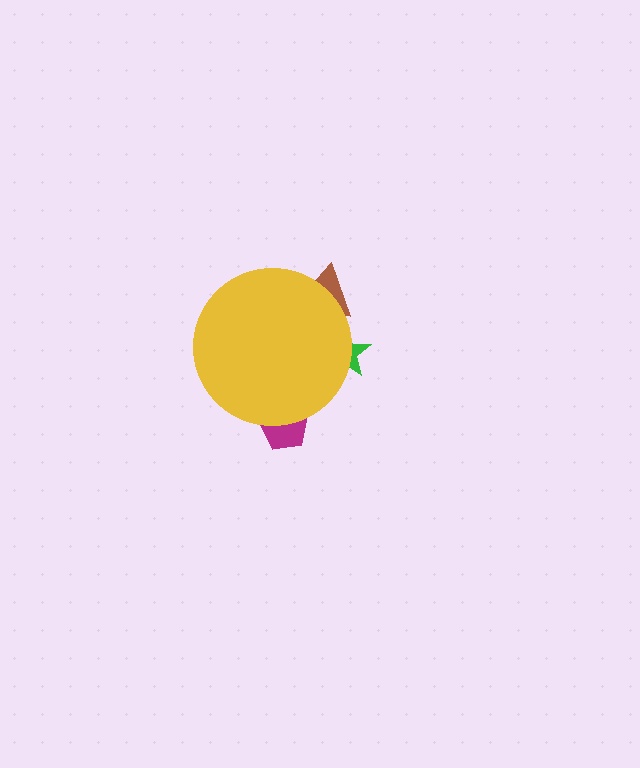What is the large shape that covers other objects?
A yellow circle.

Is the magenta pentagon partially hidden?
Yes, the magenta pentagon is partially hidden behind the yellow circle.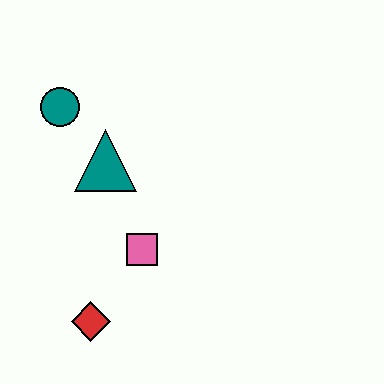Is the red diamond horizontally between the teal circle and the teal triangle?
Yes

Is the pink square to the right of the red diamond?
Yes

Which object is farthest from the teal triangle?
The red diamond is farthest from the teal triangle.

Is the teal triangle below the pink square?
No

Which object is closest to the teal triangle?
The teal circle is closest to the teal triangle.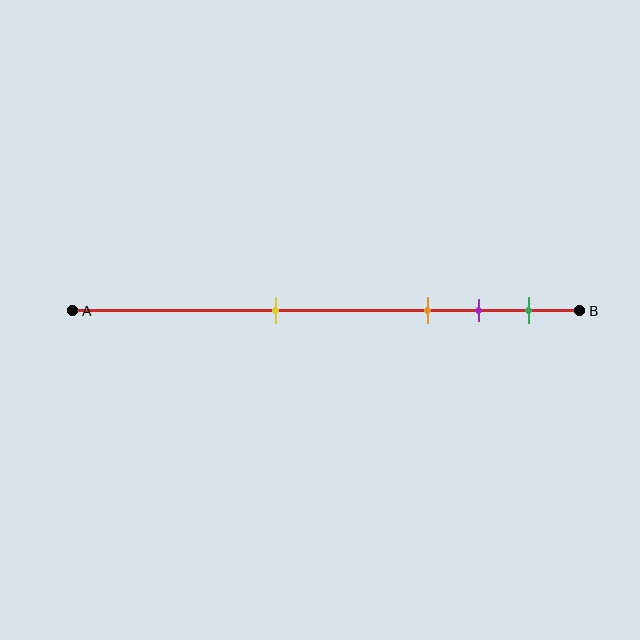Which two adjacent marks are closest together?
The purple and green marks are the closest adjacent pair.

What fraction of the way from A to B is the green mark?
The green mark is approximately 90% (0.9) of the way from A to B.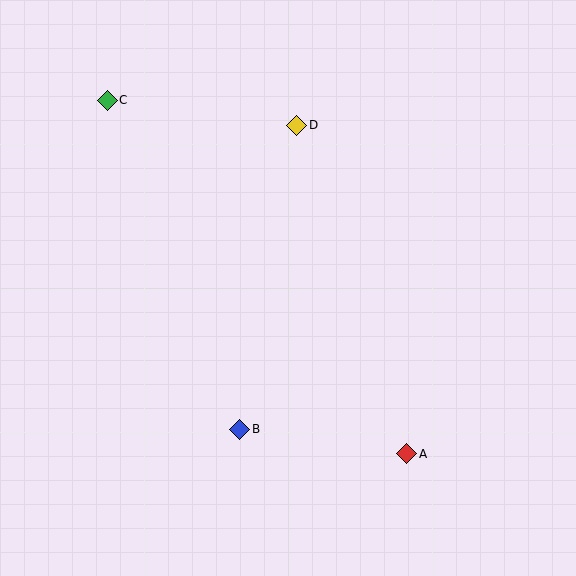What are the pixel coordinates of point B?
Point B is at (240, 429).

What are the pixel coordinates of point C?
Point C is at (107, 100).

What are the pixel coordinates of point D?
Point D is at (297, 125).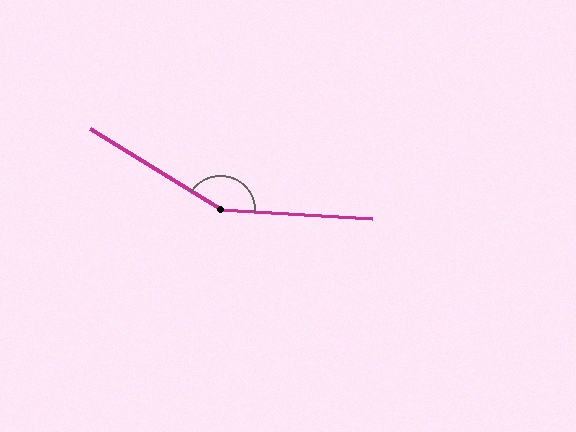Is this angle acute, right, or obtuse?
It is obtuse.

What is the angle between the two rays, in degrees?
Approximately 151 degrees.